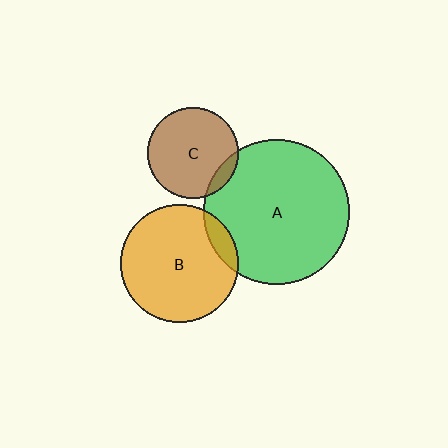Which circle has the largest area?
Circle A (green).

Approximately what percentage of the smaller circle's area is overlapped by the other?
Approximately 10%.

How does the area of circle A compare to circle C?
Approximately 2.6 times.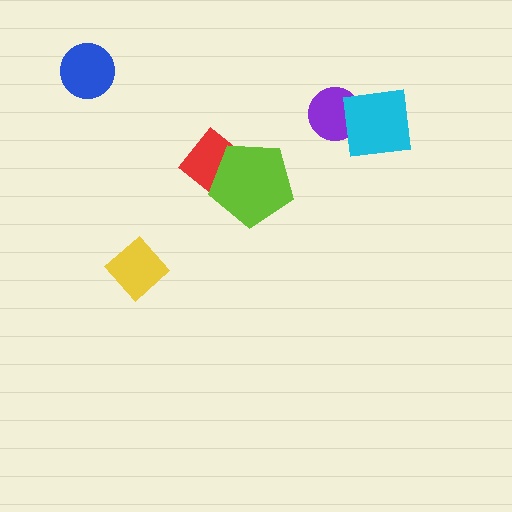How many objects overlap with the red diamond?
1 object overlaps with the red diamond.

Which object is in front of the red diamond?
The lime pentagon is in front of the red diamond.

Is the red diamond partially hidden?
Yes, it is partially covered by another shape.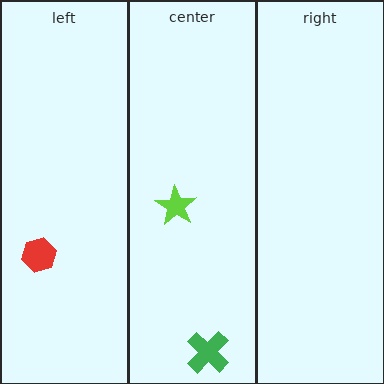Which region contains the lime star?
The center region.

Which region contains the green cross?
The center region.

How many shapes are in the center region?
2.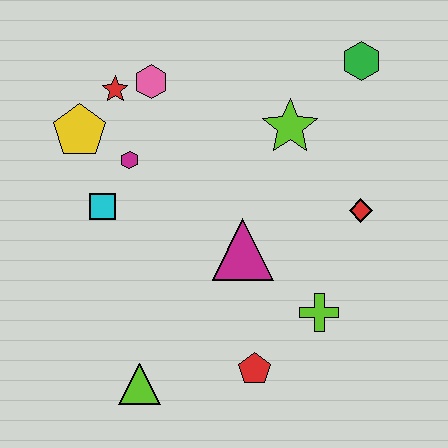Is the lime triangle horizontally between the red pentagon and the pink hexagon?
No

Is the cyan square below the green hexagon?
Yes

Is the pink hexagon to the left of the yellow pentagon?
No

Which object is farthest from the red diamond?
The yellow pentagon is farthest from the red diamond.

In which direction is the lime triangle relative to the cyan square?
The lime triangle is below the cyan square.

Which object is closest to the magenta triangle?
The lime cross is closest to the magenta triangle.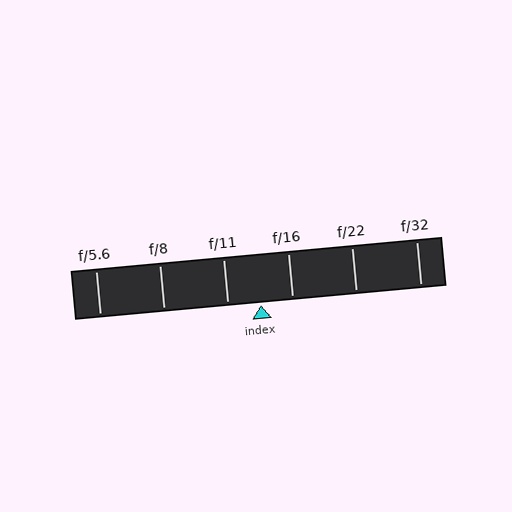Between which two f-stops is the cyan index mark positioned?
The index mark is between f/11 and f/16.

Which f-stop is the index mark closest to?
The index mark is closest to f/16.